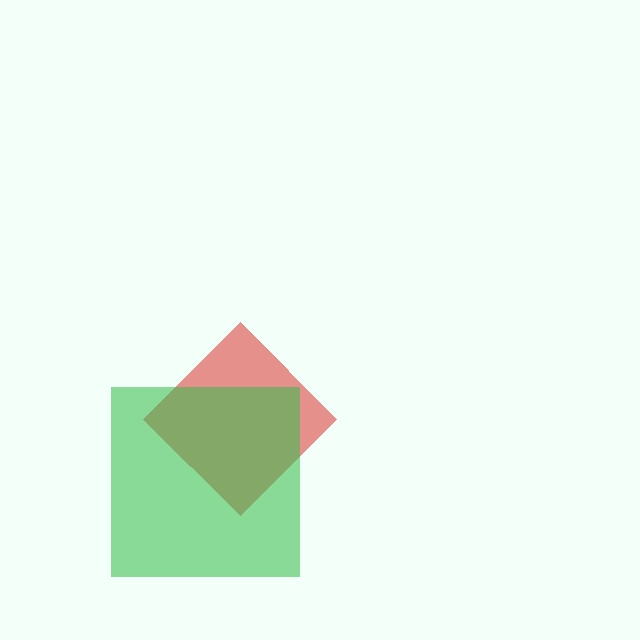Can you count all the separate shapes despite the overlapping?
Yes, there are 2 separate shapes.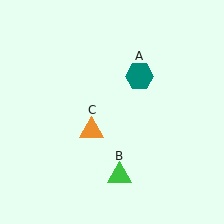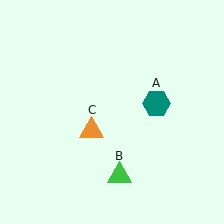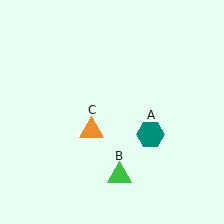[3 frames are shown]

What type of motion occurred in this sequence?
The teal hexagon (object A) rotated clockwise around the center of the scene.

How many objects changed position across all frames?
1 object changed position: teal hexagon (object A).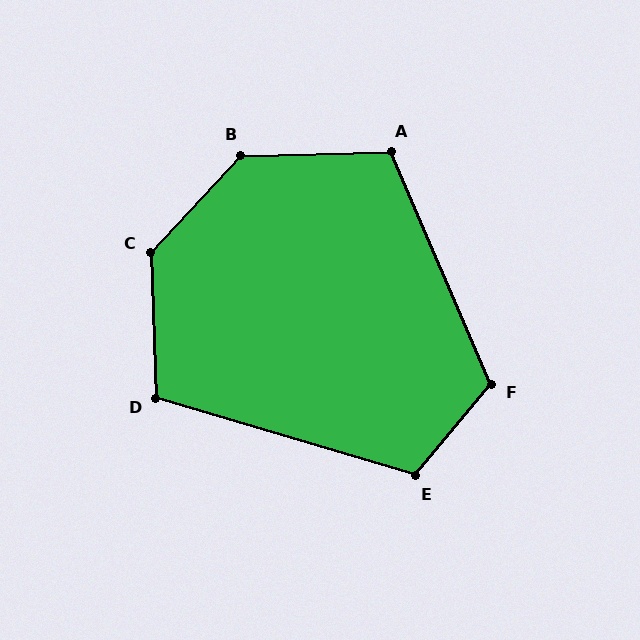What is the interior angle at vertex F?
Approximately 117 degrees (obtuse).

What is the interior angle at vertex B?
Approximately 134 degrees (obtuse).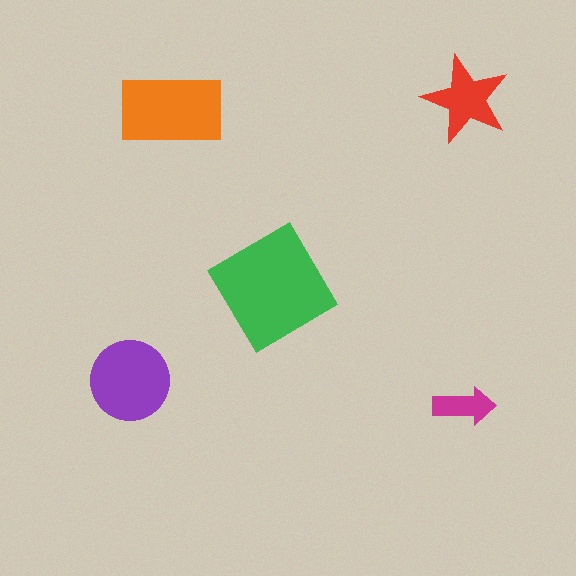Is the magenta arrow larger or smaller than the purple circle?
Smaller.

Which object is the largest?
The green diamond.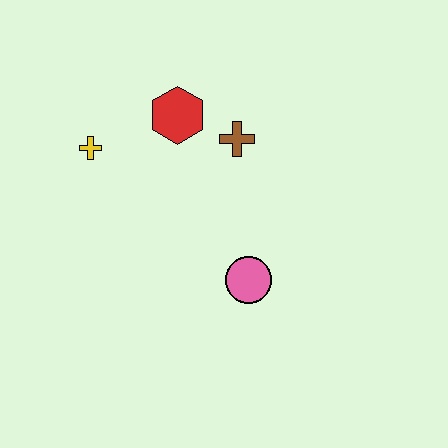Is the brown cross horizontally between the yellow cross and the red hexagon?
No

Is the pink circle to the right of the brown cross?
Yes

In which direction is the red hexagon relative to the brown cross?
The red hexagon is to the left of the brown cross.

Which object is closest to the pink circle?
The brown cross is closest to the pink circle.